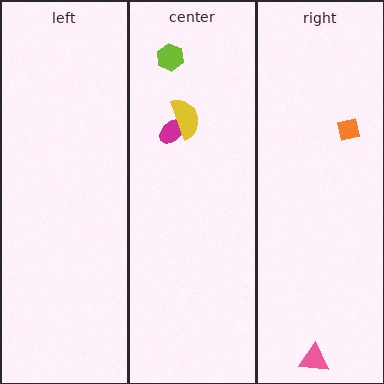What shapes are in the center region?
The magenta ellipse, the yellow semicircle, the lime hexagon.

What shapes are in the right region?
The orange square, the pink triangle.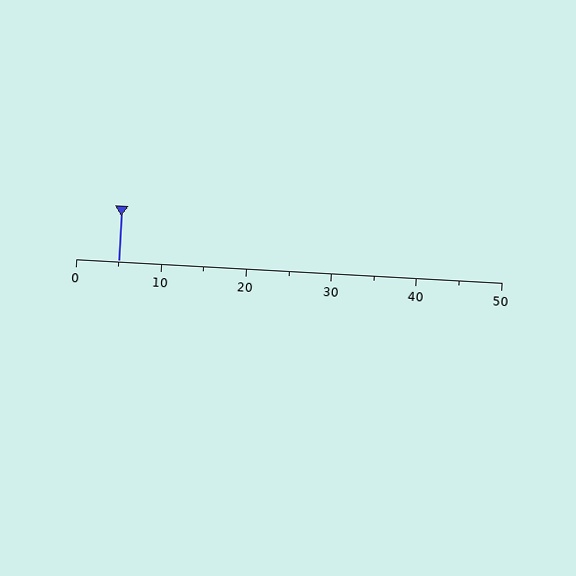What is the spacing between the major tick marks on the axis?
The major ticks are spaced 10 apart.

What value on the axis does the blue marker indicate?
The marker indicates approximately 5.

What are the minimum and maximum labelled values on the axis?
The axis runs from 0 to 50.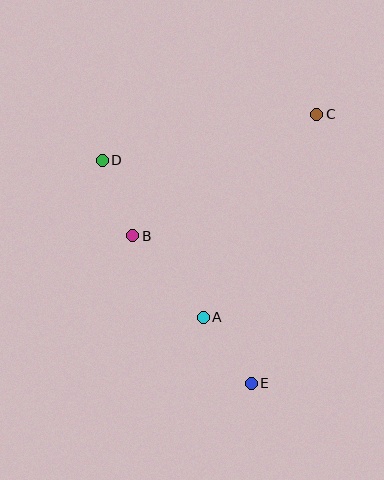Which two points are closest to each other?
Points B and D are closest to each other.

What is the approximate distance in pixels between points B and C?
The distance between B and C is approximately 221 pixels.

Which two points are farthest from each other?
Points C and E are farthest from each other.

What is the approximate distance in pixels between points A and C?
The distance between A and C is approximately 232 pixels.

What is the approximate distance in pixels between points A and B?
The distance between A and B is approximately 108 pixels.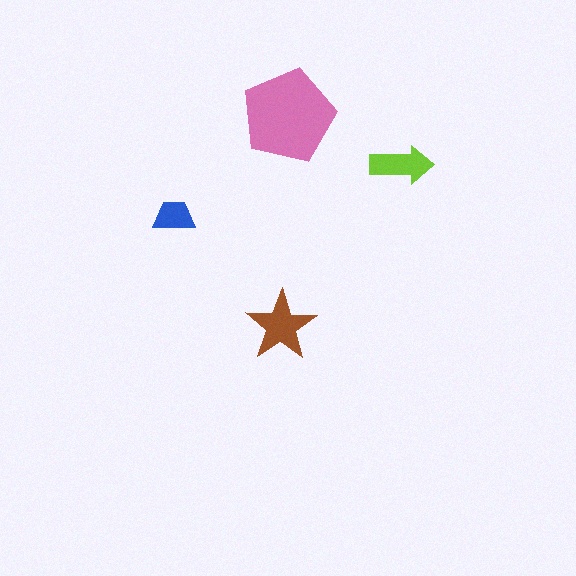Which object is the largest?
The pink pentagon.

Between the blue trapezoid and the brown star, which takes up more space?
The brown star.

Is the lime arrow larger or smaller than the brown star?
Smaller.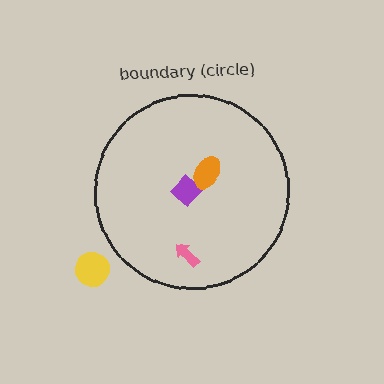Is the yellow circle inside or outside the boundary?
Outside.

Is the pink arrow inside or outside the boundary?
Inside.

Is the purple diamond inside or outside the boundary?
Inside.